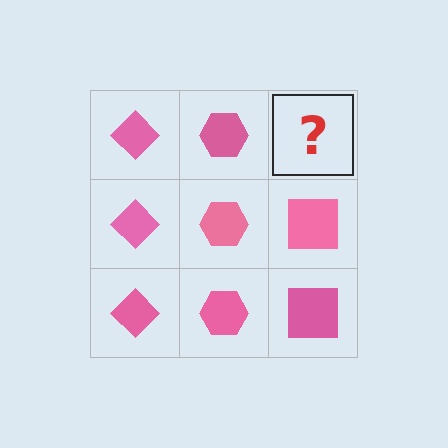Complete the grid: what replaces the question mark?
The question mark should be replaced with a pink square.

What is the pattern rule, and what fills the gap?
The rule is that each column has a consistent shape. The gap should be filled with a pink square.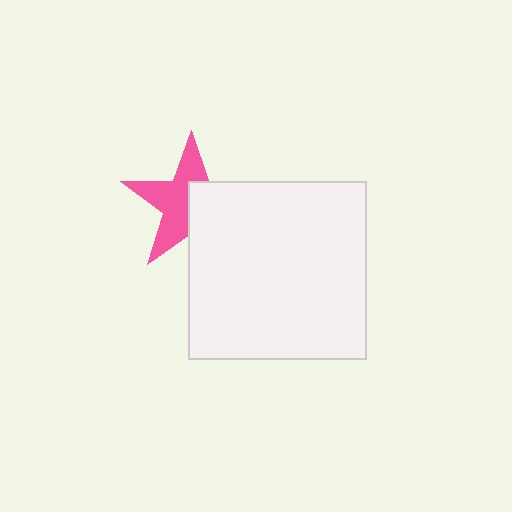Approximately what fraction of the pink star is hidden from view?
Roughly 46% of the pink star is hidden behind the white square.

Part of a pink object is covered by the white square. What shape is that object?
It is a star.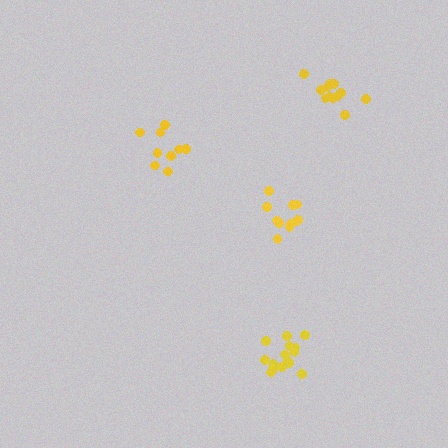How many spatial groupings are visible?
There are 4 spatial groupings.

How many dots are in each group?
Group 1: 12 dots, Group 2: 15 dots, Group 3: 11 dots, Group 4: 9 dots (47 total).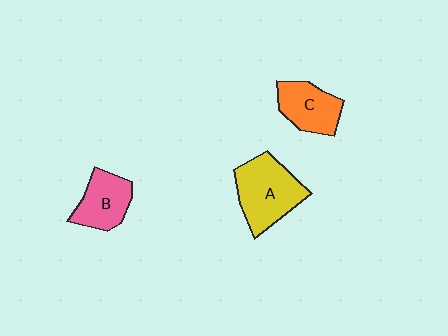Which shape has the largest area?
Shape A (yellow).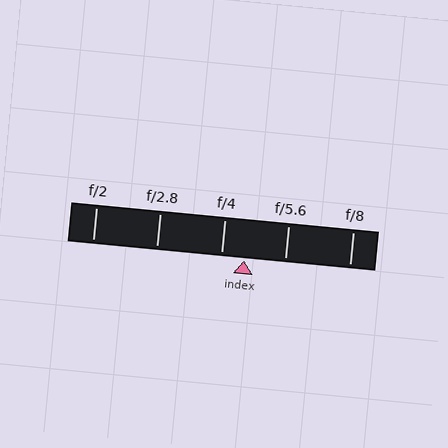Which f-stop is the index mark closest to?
The index mark is closest to f/4.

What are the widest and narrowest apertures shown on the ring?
The widest aperture shown is f/2 and the narrowest is f/8.